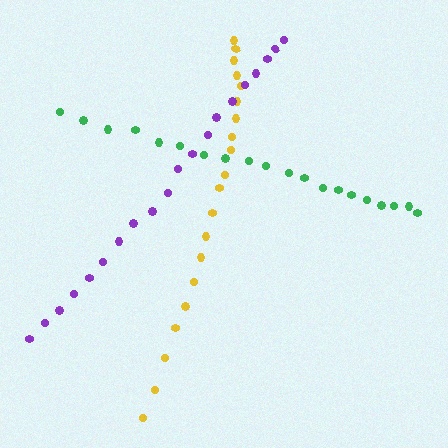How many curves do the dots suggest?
There are 3 distinct paths.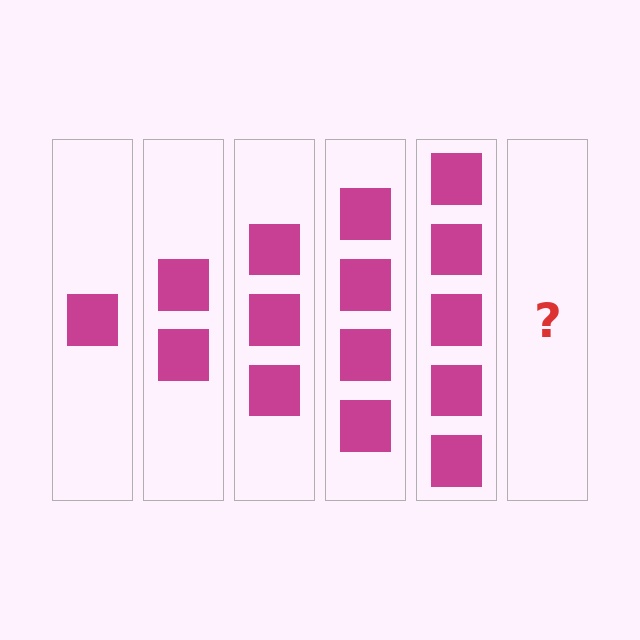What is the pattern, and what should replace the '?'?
The pattern is that each step adds one more square. The '?' should be 6 squares.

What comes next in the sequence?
The next element should be 6 squares.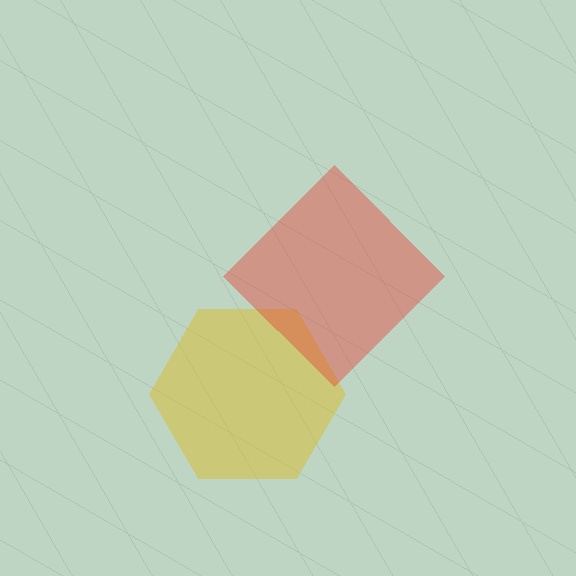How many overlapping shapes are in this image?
There are 2 overlapping shapes in the image.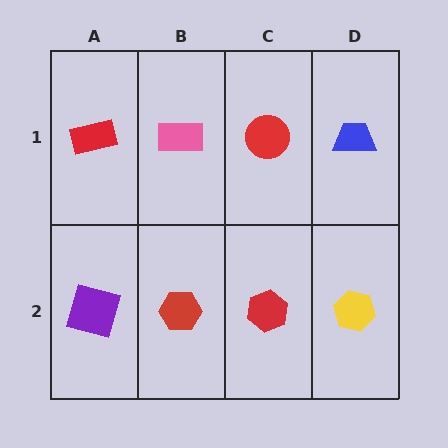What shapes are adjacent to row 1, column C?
A red hexagon (row 2, column C), a pink rectangle (row 1, column B), a blue trapezoid (row 1, column D).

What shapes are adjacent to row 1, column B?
A red hexagon (row 2, column B), a red rectangle (row 1, column A), a red circle (row 1, column C).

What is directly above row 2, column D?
A blue trapezoid.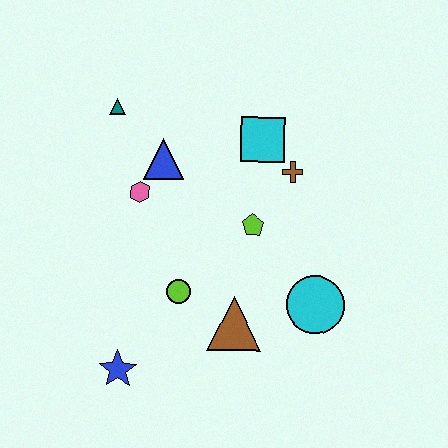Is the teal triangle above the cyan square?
Yes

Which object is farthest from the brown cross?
The blue star is farthest from the brown cross.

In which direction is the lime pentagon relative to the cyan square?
The lime pentagon is below the cyan square.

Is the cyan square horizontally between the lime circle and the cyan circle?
Yes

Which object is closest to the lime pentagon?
The brown cross is closest to the lime pentagon.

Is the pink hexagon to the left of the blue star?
No